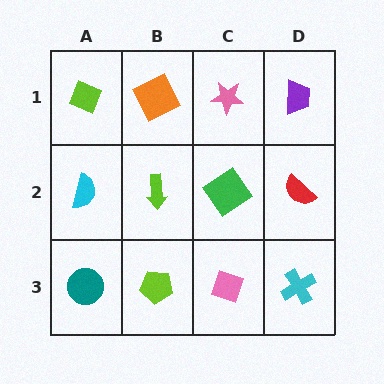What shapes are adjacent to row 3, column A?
A cyan semicircle (row 2, column A), a lime pentagon (row 3, column B).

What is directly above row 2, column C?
A pink star.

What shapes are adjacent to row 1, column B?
A lime arrow (row 2, column B), a lime diamond (row 1, column A), a pink star (row 1, column C).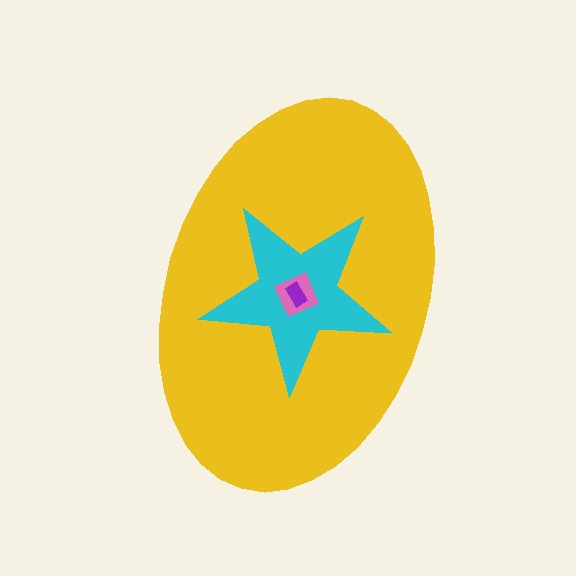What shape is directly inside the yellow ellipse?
The cyan star.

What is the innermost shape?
The purple rectangle.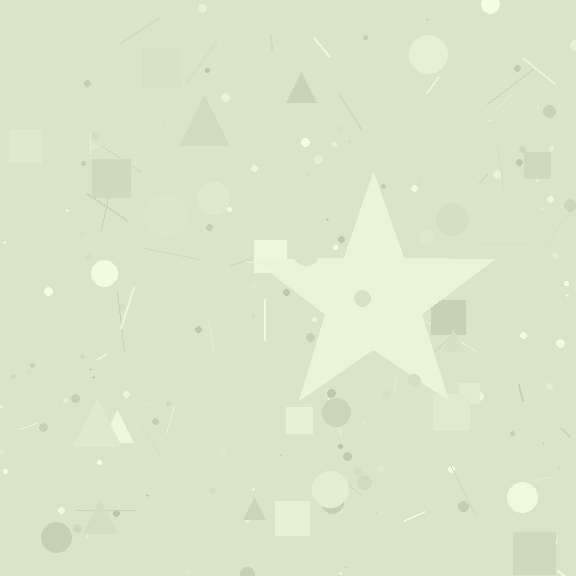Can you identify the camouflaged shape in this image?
The camouflaged shape is a star.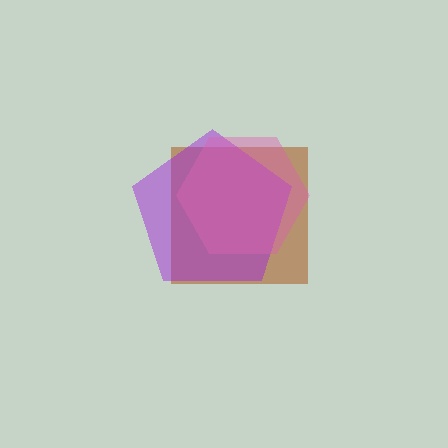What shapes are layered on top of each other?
The layered shapes are: a brown square, a purple pentagon, a pink hexagon.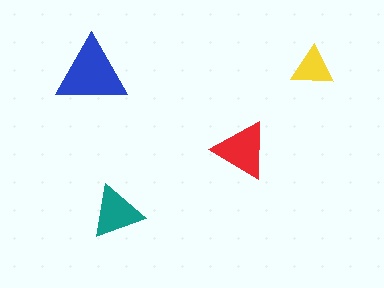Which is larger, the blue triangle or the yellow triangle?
The blue one.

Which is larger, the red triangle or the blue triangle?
The blue one.